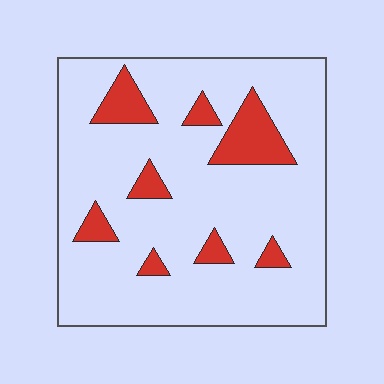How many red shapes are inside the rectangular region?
8.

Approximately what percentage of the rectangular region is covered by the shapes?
Approximately 15%.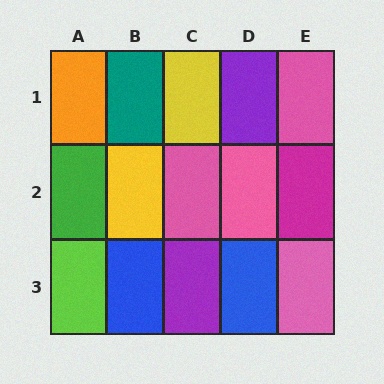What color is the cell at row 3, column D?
Blue.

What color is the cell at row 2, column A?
Green.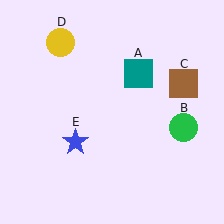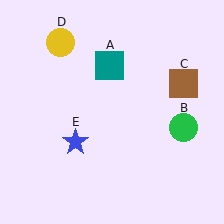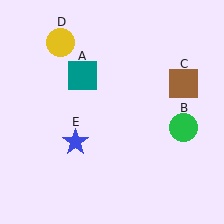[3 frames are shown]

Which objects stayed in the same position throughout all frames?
Green circle (object B) and brown square (object C) and yellow circle (object D) and blue star (object E) remained stationary.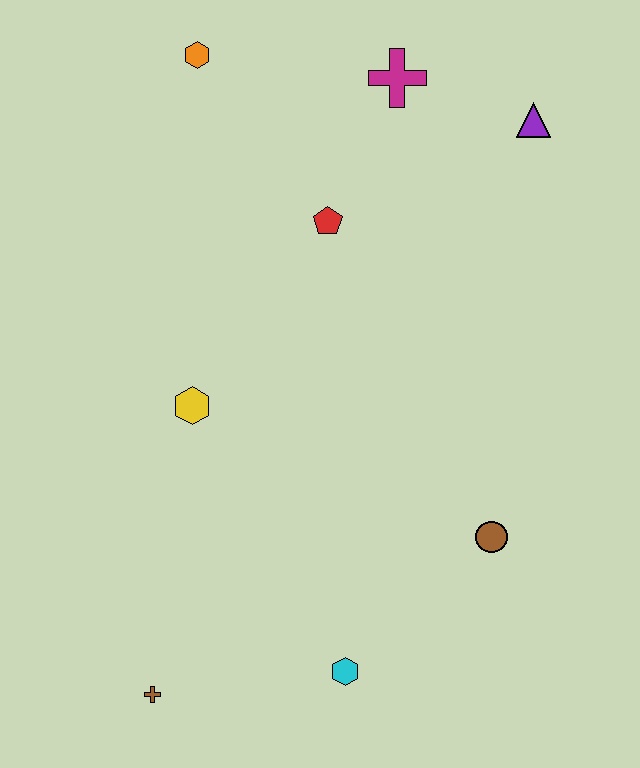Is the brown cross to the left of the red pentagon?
Yes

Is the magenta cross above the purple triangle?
Yes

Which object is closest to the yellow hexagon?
The red pentagon is closest to the yellow hexagon.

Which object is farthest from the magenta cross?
The brown cross is farthest from the magenta cross.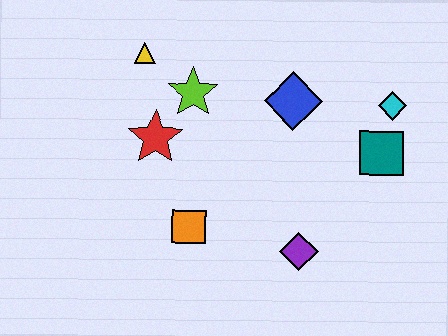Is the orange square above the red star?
No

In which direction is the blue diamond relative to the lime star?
The blue diamond is to the right of the lime star.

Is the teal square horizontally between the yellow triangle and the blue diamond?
No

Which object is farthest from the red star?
The cyan diamond is farthest from the red star.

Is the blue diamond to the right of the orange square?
Yes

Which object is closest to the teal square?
The cyan diamond is closest to the teal square.